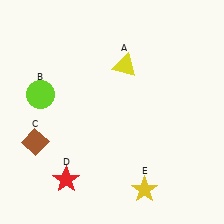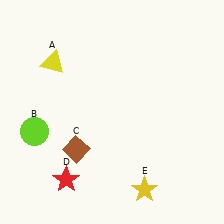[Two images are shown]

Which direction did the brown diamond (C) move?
The brown diamond (C) moved right.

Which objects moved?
The objects that moved are: the yellow triangle (A), the lime circle (B), the brown diamond (C).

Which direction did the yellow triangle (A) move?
The yellow triangle (A) moved left.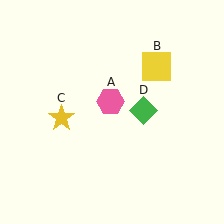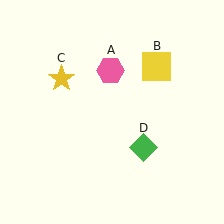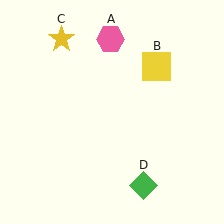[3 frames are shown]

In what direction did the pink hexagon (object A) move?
The pink hexagon (object A) moved up.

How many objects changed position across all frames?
3 objects changed position: pink hexagon (object A), yellow star (object C), green diamond (object D).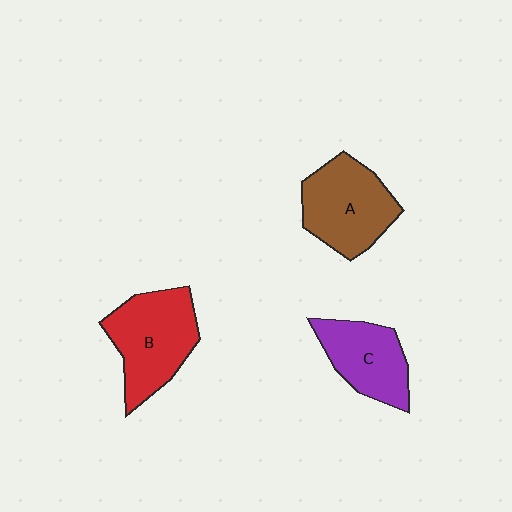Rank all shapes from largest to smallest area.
From largest to smallest: B (red), A (brown), C (purple).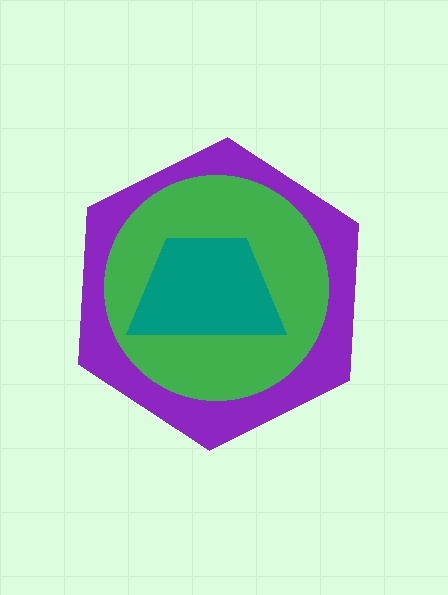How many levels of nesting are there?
3.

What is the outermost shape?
The purple hexagon.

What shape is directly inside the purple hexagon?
The green circle.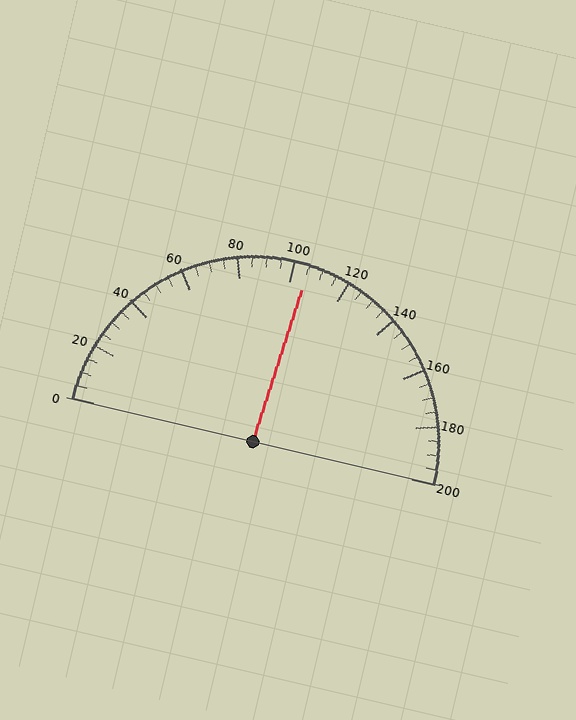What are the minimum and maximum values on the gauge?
The gauge ranges from 0 to 200.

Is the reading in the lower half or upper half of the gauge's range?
The reading is in the upper half of the range (0 to 200).